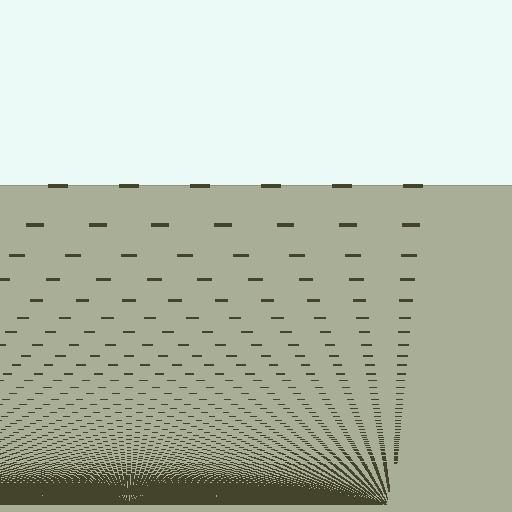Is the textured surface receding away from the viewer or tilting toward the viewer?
The surface appears to tilt toward the viewer. Texture elements get larger and sparser toward the top.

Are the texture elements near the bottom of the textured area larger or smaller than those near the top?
Smaller. The gradient is inverted — elements near the bottom are smaller and denser.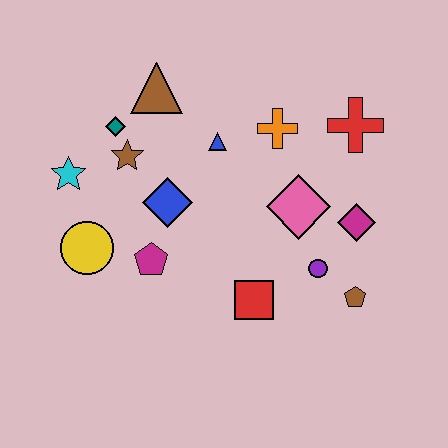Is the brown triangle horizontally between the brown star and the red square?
Yes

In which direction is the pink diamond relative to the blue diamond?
The pink diamond is to the right of the blue diamond.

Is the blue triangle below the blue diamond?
No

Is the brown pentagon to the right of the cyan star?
Yes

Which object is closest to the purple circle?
The brown pentagon is closest to the purple circle.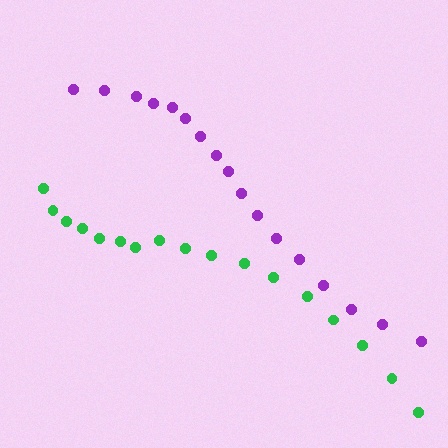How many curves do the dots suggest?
There are 2 distinct paths.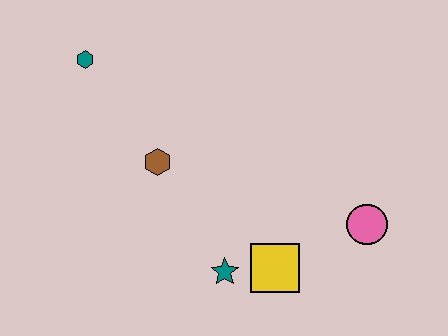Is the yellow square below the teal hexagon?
Yes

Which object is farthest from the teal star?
The teal hexagon is farthest from the teal star.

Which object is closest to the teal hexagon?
The brown hexagon is closest to the teal hexagon.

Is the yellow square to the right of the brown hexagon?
Yes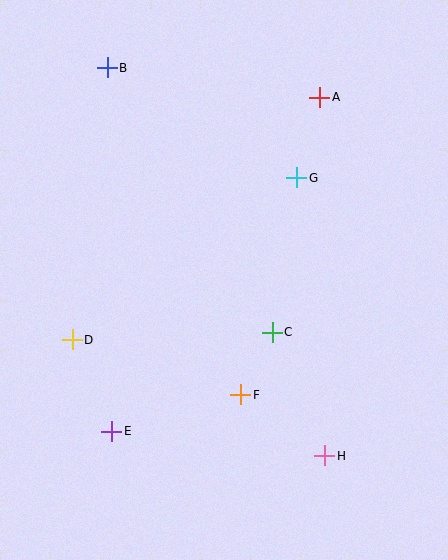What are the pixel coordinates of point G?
Point G is at (297, 178).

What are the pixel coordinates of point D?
Point D is at (72, 340).